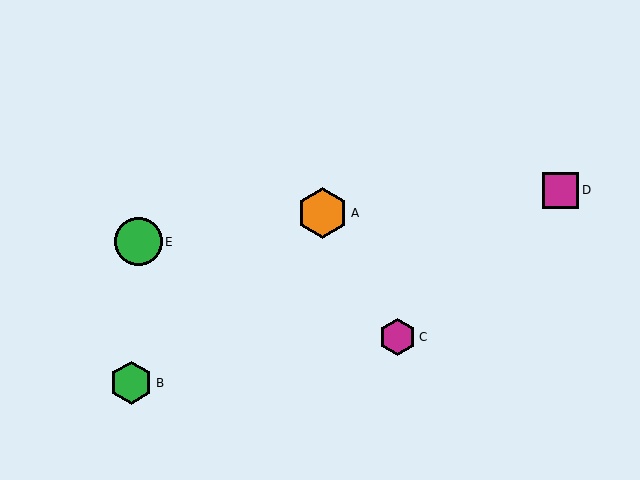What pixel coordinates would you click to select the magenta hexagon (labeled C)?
Click at (398, 337) to select the magenta hexagon C.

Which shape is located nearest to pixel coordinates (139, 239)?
The green circle (labeled E) at (139, 242) is nearest to that location.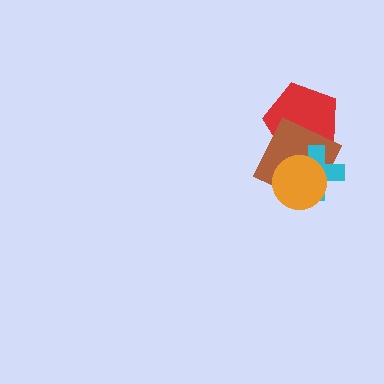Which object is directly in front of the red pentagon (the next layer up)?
The brown diamond is directly in front of the red pentagon.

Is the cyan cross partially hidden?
Yes, it is partially covered by another shape.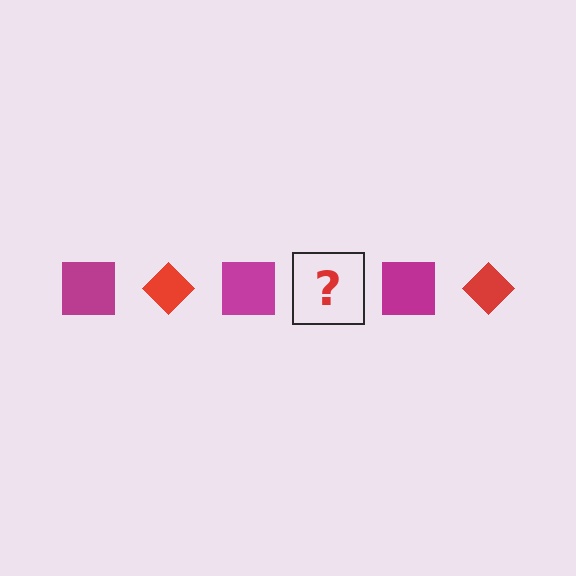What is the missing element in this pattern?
The missing element is a red diamond.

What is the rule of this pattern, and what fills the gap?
The rule is that the pattern alternates between magenta square and red diamond. The gap should be filled with a red diamond.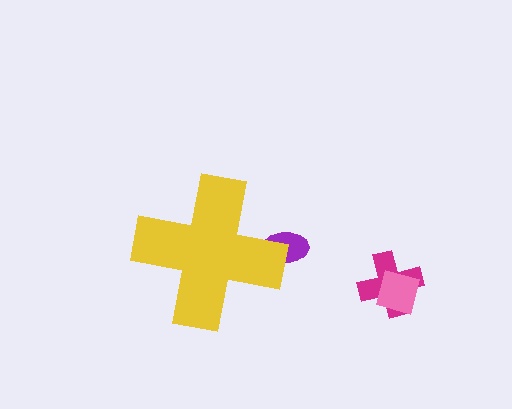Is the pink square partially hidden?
No, the pink square is fully visible.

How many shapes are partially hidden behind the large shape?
1 shape is partially hidden.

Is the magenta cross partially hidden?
No, the magenta cross is fully visible.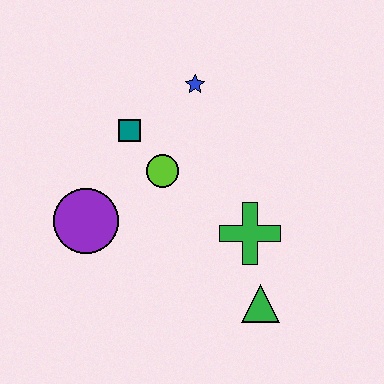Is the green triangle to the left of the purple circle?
No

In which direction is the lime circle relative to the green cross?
The lime circle is to the left of the green cross.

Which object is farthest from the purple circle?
The green triangle is farthest from the purple circle.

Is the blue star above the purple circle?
Yes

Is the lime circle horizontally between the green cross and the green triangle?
No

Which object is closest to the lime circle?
The teal square is closest to the lime circle.